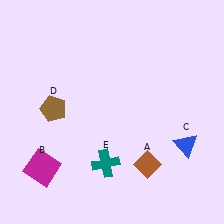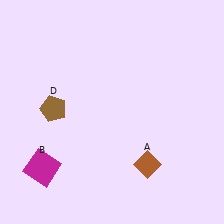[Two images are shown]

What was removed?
The blue triangle (C), the teal cross (E) were removed in Image 2.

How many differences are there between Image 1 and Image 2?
There are 2 differences between the two images.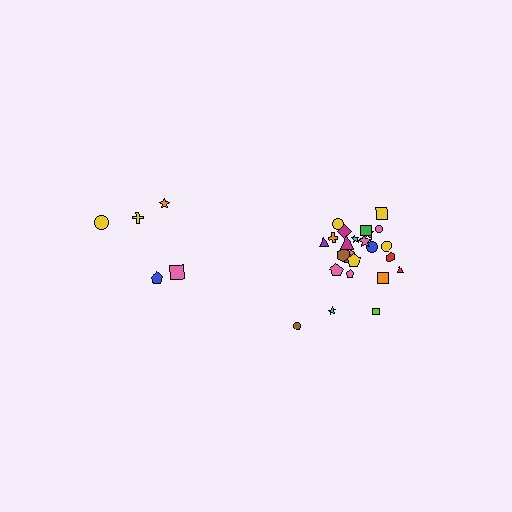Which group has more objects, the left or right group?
The right group.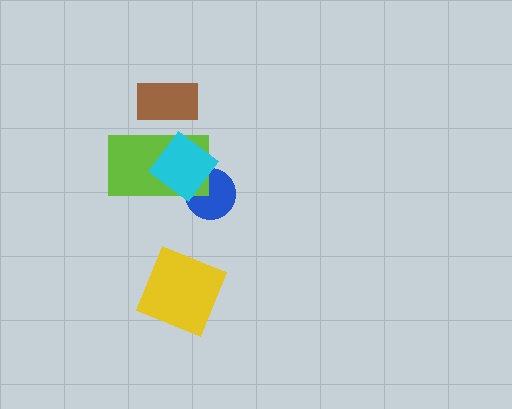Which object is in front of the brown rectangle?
The lime rectangle is in front of the brown rectangle.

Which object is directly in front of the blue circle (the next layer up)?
The lime rectangle is directly in front of the blue circle.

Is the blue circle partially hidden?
Yes, it is partially covered by another shape.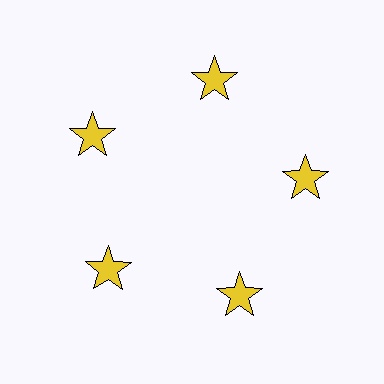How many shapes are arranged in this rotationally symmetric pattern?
There are 5 shapes, arranged in 5 groups of 1.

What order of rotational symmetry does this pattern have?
This pattern has 5-fold rotational symmetry.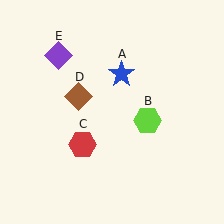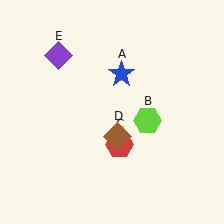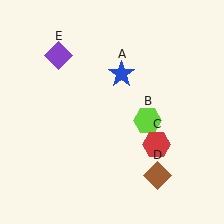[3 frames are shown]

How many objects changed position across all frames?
2 objects changed position: red hexagon (object C), brown diamond (object D).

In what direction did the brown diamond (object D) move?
The brown diamond (object D) moved down and to the right.